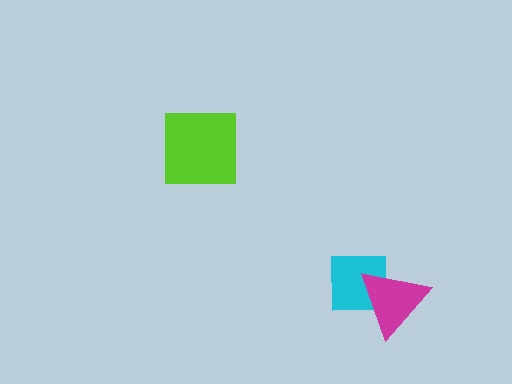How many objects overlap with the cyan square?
1 object overlaps with the cyan square.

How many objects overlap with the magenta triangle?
1 object overlaps with the magenta triangle.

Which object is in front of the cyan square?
The magenta triangle is in front of the cyan square.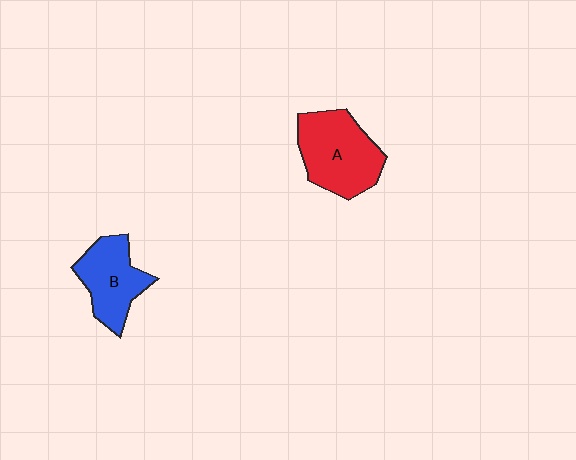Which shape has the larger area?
Shape A (red).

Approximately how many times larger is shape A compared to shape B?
Approximately 1.3 times.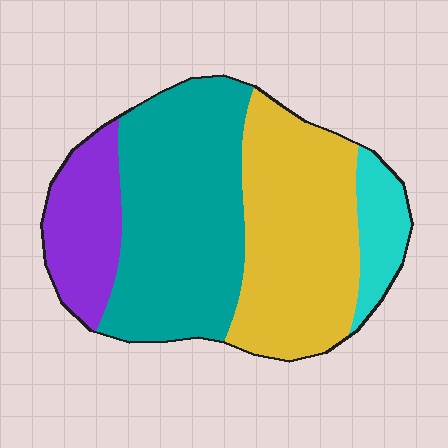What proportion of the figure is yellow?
Yellow takes up between a third and a half of the figure.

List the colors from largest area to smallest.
From largest to smallest: teal, yellow, purple, cyan.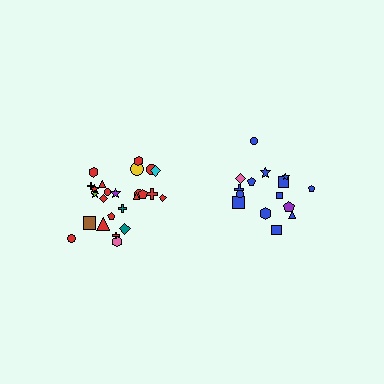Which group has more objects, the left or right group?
The left group.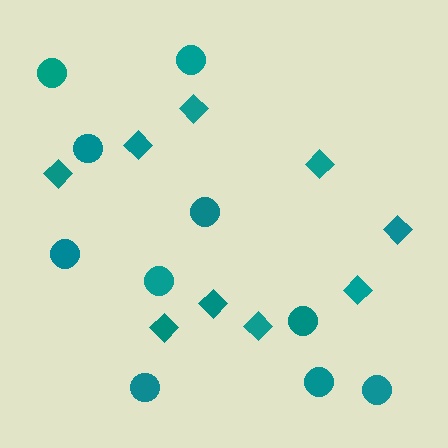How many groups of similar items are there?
There are 2 groups: one group of diamonds (9) and one group of circles (10).